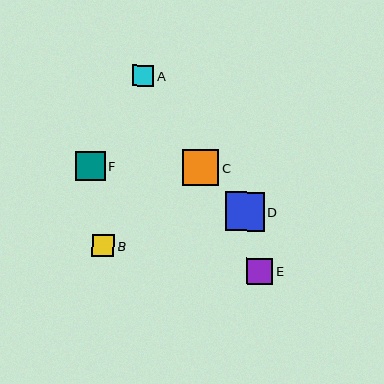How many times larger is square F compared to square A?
Square F is approximately 1.4 times the size of square A.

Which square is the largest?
Square D is the largest with a size of approximately 39 pixels.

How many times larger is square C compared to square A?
Square C is approximately 1.7 times the size of square A.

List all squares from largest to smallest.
From largest to smallest: D, C, F, E, B, A.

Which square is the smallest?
Square A is the smallest with a size of approximately 21 pixels.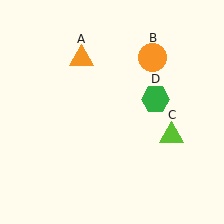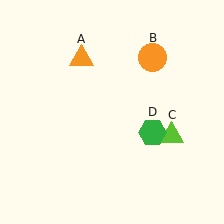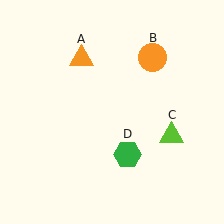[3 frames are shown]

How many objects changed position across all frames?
1 object changed position: green hexagon (object D).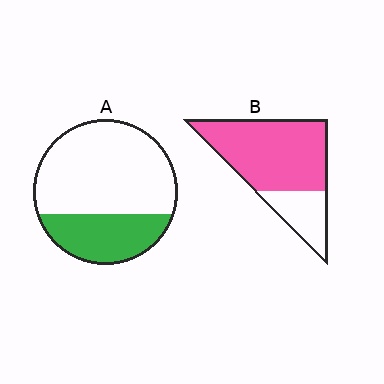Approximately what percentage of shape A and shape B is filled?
A is approximately 30% and B is approximately 75%.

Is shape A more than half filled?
No.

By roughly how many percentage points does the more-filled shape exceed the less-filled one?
By roughly 45 percentage points (B over A).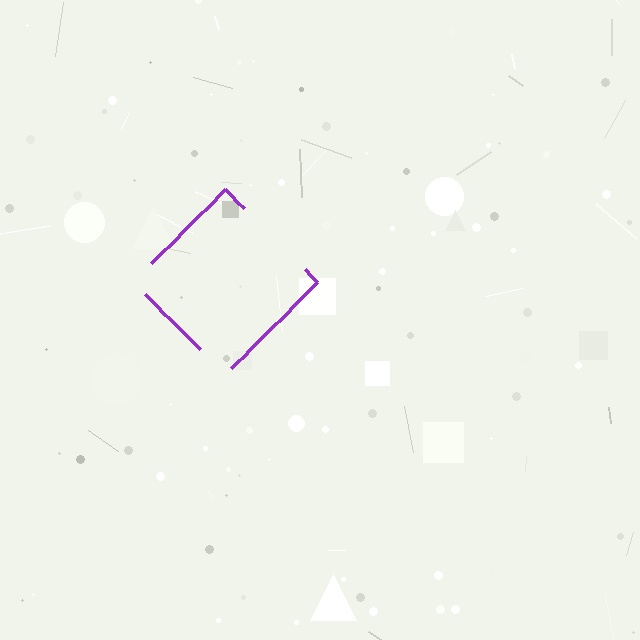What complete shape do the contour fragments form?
The contour fragments form a diamond.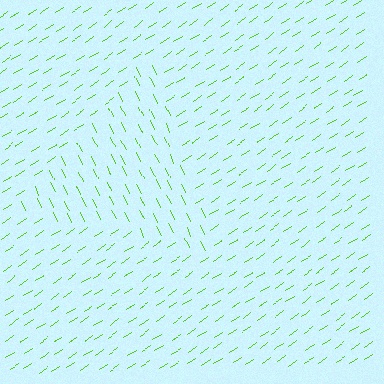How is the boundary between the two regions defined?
The boundary is defined purely by a change in line orientation (approximately 82 degrees difference). All lines are the same color and thickness.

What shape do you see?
I see a triangle.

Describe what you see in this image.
The image is filled with small lime line segments. A triangle region in the image has lines oriented differently from the surrounding lines, creating a visible texture boundary.